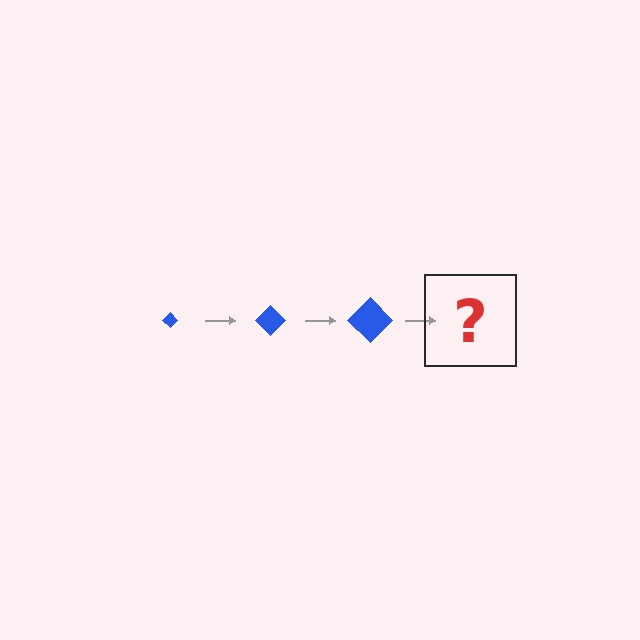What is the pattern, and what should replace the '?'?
The pattern is that the diamond gets progressively larger each step. The '?' should be a blue diamond, larger than the previous one.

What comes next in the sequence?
The next element should be a blue diamond, larger than the previous one.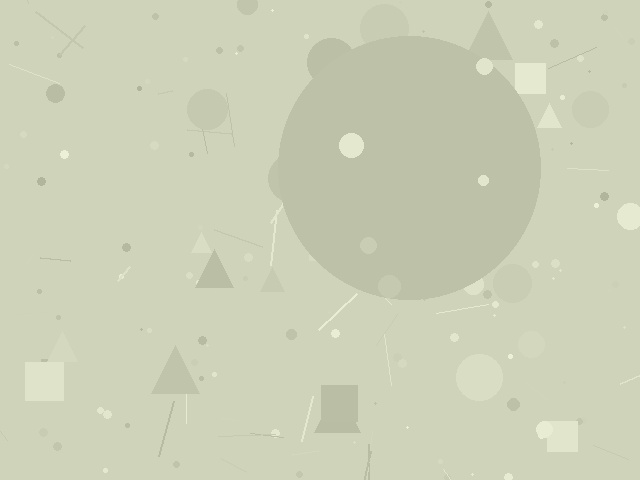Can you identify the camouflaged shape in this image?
The camouflaged shape is a circle.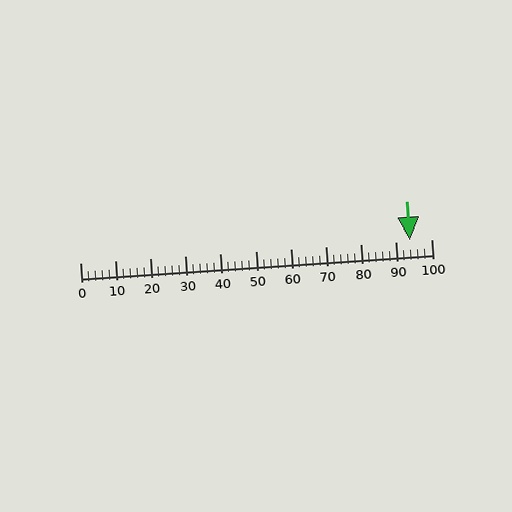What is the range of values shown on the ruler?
The ruler shows values from 0 to 100.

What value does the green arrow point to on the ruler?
The green arrow points to approximately 94.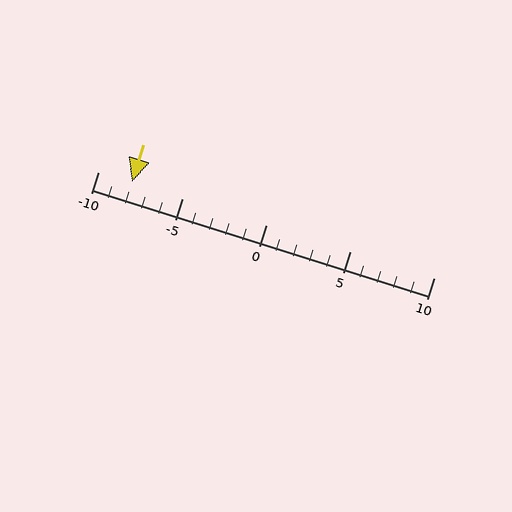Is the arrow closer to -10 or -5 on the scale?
The arrow is closer to -10.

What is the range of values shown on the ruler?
The ruler shows values from -10 to 10.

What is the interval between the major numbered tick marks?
The major tick marks are spaced 5 units apart.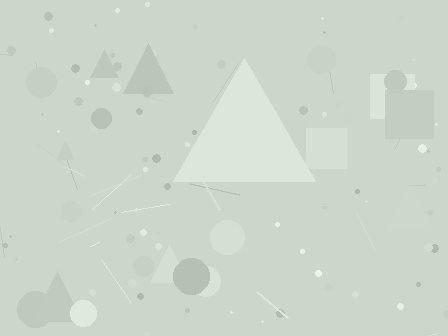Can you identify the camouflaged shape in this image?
The camouflaged shape is a triangle.